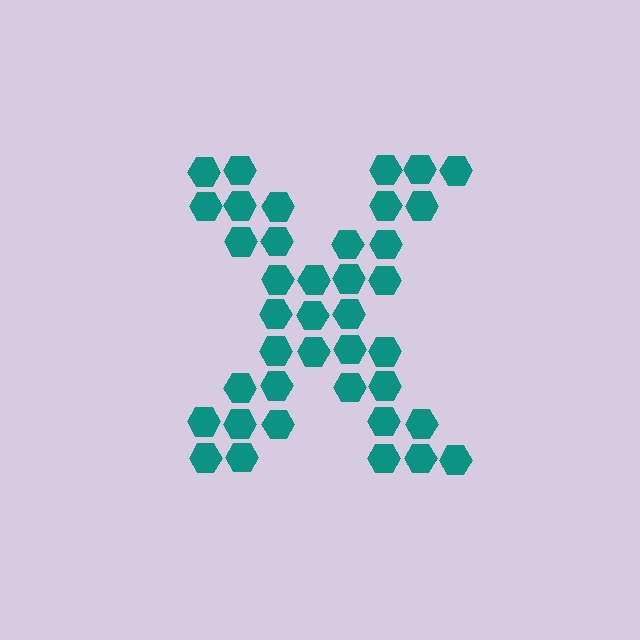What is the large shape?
The large shape is the letter X.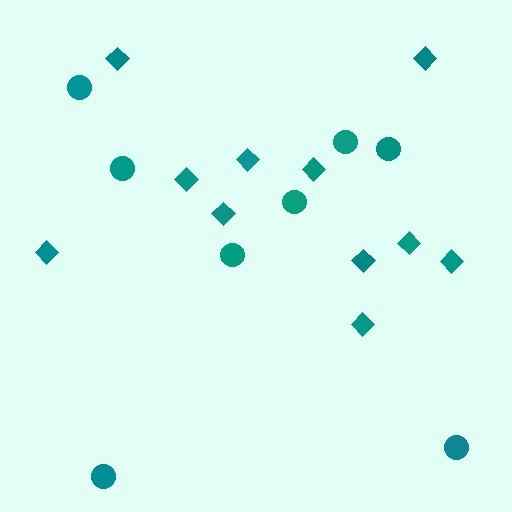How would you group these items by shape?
There are 2 groups: one group of diamonds (11) and one group of circles (8).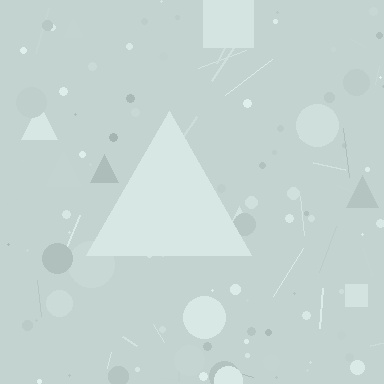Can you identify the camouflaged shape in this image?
The camouflaged shape is a triangle.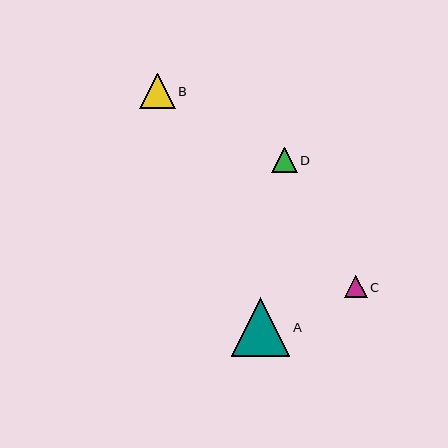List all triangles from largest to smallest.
From largest to smallest: A, B, D, C.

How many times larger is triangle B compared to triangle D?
Triangle B is approximately 1.4 times the size of triangle D.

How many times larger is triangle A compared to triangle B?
Triangle A is approximately 1.6 times the size of triangle B.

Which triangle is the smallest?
Triangle C is the smallest with a size of approximately 22 pixels.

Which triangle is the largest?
Triangle A is the largest with a size of approximately 59 pixels.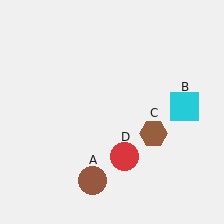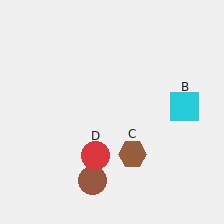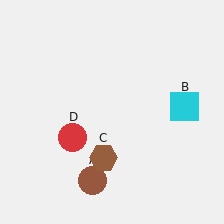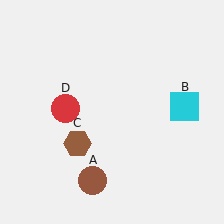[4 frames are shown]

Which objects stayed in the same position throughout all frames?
Brown circle (object A) and cyan square (object B) remained stationary.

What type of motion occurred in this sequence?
The brown hexagon (object C), red circle (object D) rotated clockwise around the center of the scene.